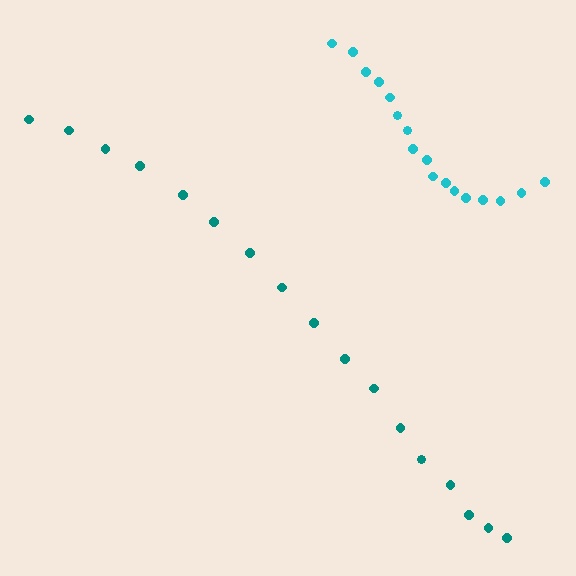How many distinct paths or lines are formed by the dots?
There are 2 distinct paths.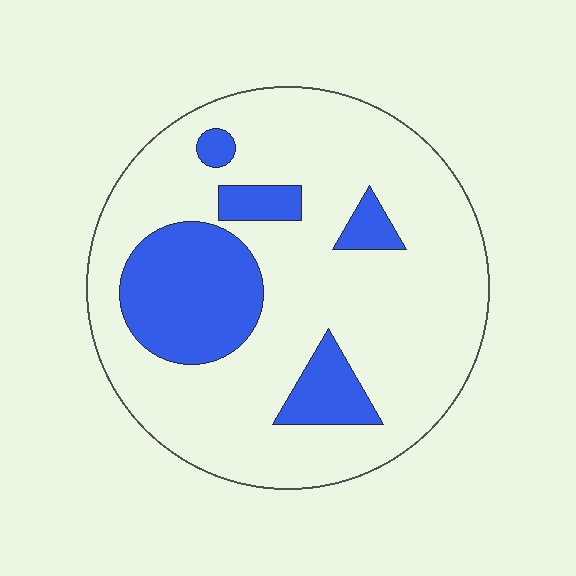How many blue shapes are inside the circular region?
5.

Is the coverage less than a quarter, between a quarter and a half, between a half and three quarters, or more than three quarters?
Less than a quarter.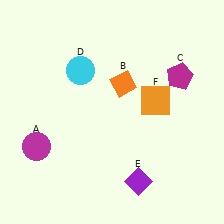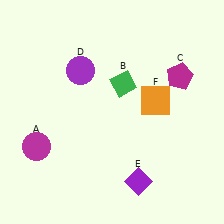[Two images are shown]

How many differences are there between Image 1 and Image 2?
There are 2 differences between the two images.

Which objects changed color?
B changed from orange to green. D changed from cyan to purple.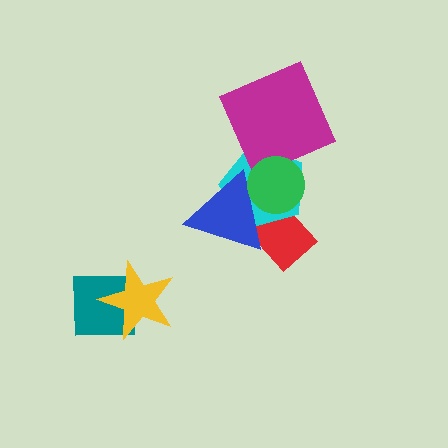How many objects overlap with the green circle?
3 objects overlap with the green circle.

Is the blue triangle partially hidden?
Yes, it is partially covered by another shape.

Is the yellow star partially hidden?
No, no other shape covers it.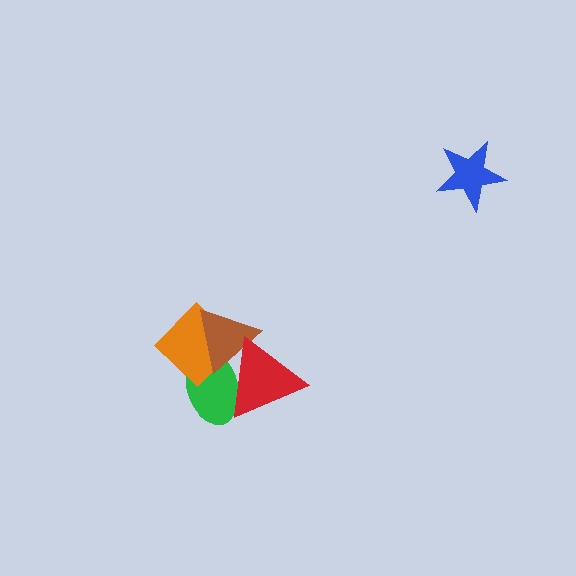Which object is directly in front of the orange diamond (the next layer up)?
The brown triangle is directly in front of the orange diamond.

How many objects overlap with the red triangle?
3 objects overlap with the red triangle.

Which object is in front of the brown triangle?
The red triangle is in front of the brown triangle.